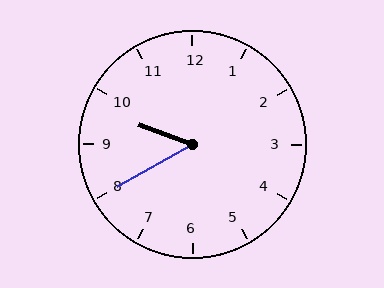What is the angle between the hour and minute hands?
Approximately 50 degrees.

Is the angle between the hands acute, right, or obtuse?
It is acute.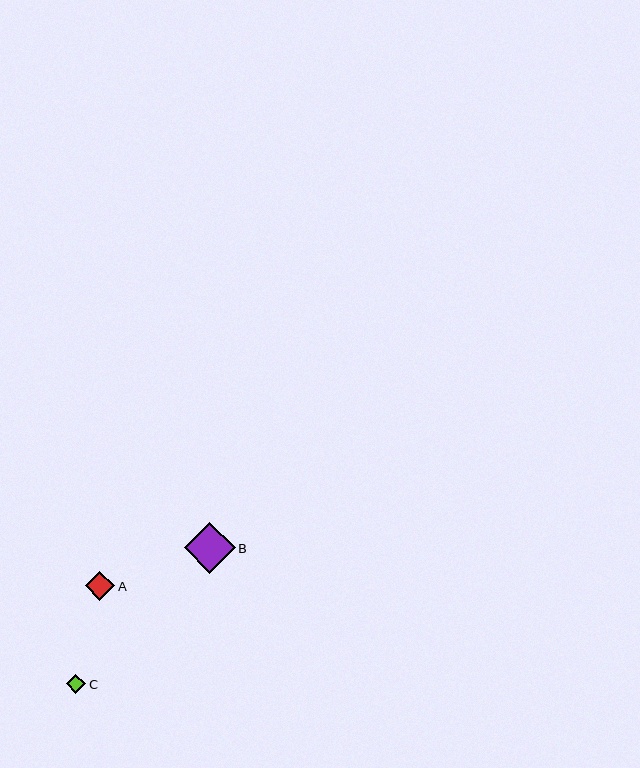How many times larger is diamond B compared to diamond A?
Diamond B is approximately 1.7 times the size of diamond A.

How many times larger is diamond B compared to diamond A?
Diamond B is approximately 1.7 times the size of diamond A.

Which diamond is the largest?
Diamond B is the largest with a size of approximately 51 pixels.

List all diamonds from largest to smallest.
From largest to smallest: B, A, C.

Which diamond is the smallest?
Diamond C is the smallest with a size of approximately 19 pixels.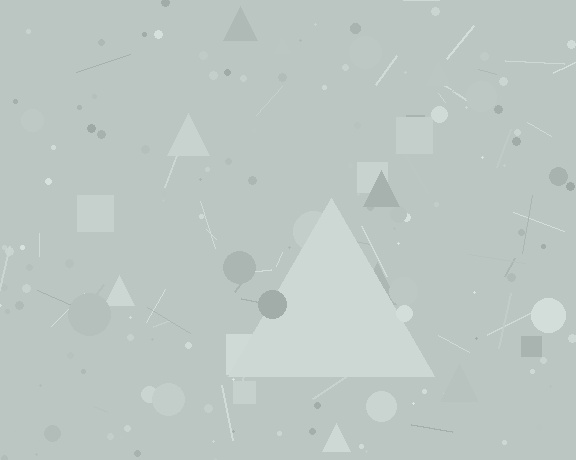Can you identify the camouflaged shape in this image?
The camouflaged shape is a triangle.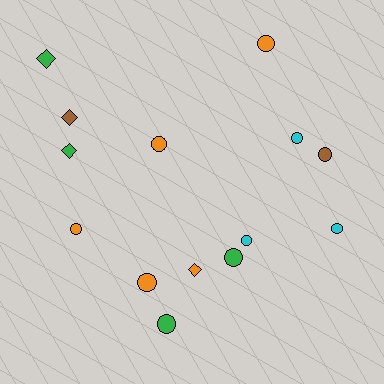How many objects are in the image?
There are 14 objects.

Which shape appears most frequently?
Circle, with 10 objects.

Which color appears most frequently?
Orange, with 5 objects.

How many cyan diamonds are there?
There are no cyan diamonds.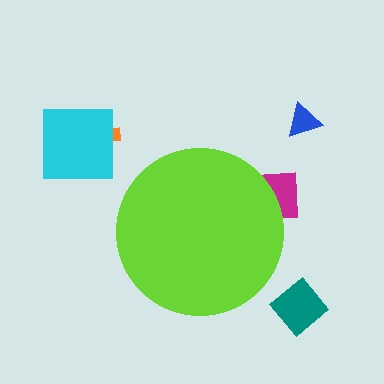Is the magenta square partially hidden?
Yes, the magenta square is partially hidden behind the lime circle.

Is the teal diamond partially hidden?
No, the teal diamond is fully visible.